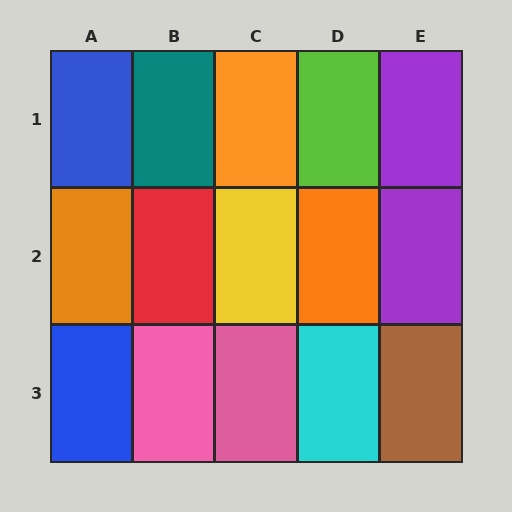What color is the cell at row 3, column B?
Pink.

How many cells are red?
1 cell is red.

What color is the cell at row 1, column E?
Purple.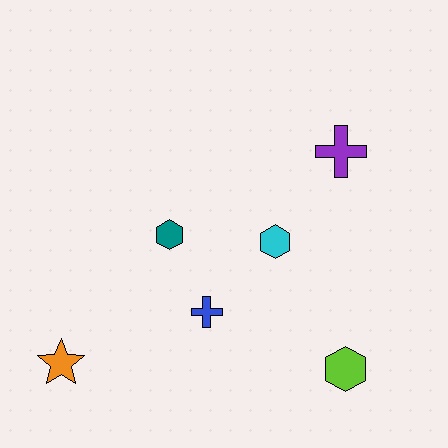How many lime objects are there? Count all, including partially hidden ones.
There is 1 lime object.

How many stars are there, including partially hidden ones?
There is 1 star.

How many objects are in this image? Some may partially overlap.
There are 6 objects.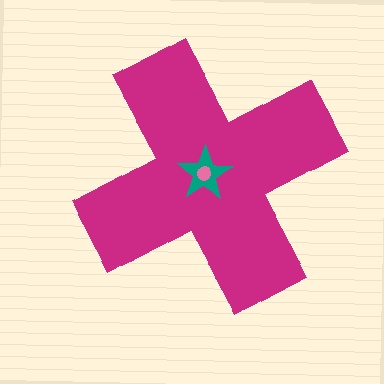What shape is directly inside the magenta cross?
The teal star.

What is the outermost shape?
The magenta cross.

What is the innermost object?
The pink circle.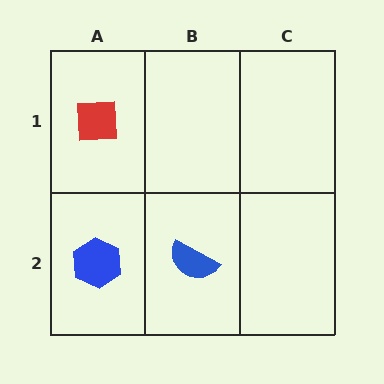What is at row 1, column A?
A red square.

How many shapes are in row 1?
1 shape.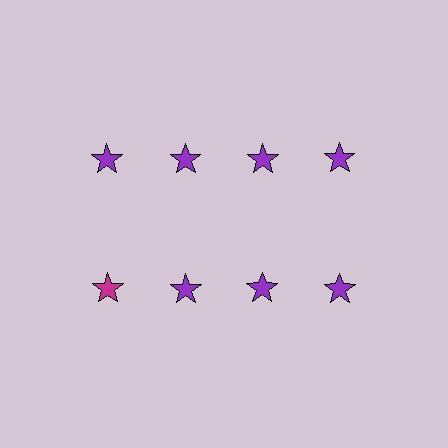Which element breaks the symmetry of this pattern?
The magenta star in the second row, leftmost column breaks the symmetry. All other shapes are purple stars.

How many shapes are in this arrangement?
There are 8 shapes arranged in a grid pattern.